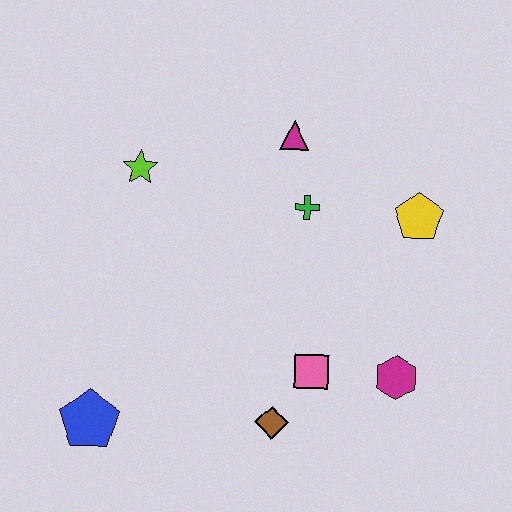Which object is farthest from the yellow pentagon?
The blue pentagon is farthest from the yellow pentagon.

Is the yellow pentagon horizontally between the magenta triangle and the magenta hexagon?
No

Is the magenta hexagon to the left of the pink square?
No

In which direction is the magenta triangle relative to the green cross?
The magenta triangle is above the green cross.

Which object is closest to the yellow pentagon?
The green cross is closest to the yellow pentagon.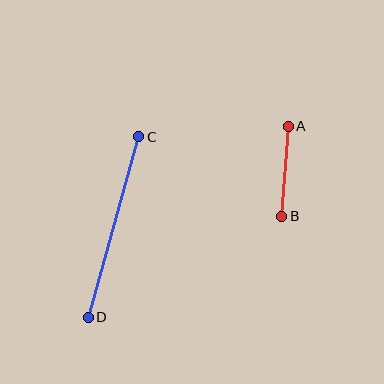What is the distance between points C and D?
The distance is approximately 188 pixels.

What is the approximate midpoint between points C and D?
The midpoint is at approximately (113, 227) pixels.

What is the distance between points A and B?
The distance is approximately 90 pixels.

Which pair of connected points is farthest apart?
Points C and D are farthest apart.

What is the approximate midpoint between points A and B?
The midpoint is at approximately (285, 171) pixels.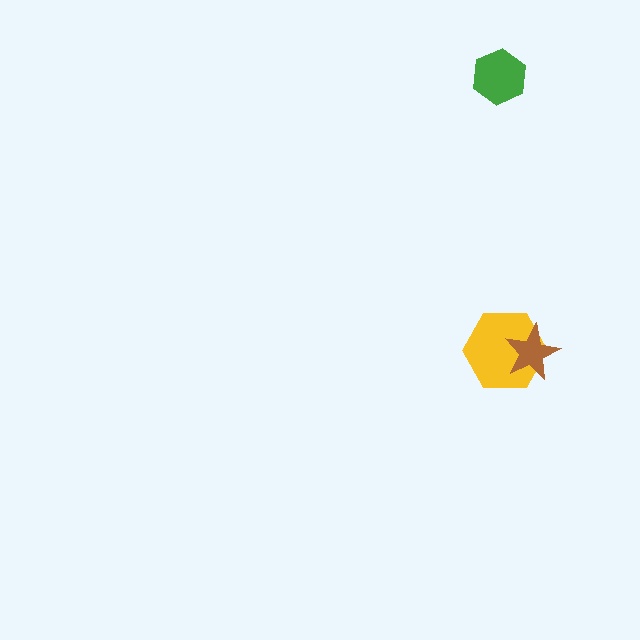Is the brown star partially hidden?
No, no other shape covers it.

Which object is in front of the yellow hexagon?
The brown star is in front of the yellow hexagon.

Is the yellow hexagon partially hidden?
Yes, it is partially covered by another shape.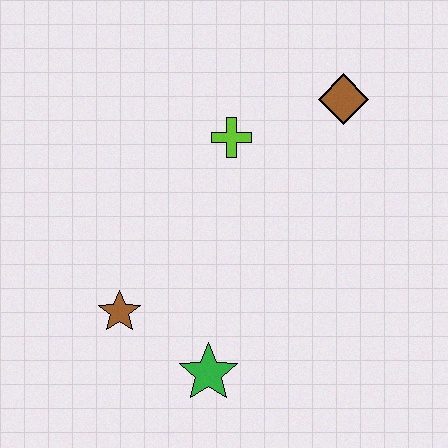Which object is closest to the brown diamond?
The lime cross is closest to the brown diamond.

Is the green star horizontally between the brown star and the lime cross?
Yes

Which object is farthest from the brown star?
The brown diamond is farthest from the brown star.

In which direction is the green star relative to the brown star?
The green star is to the right of the brown star.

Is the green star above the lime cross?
No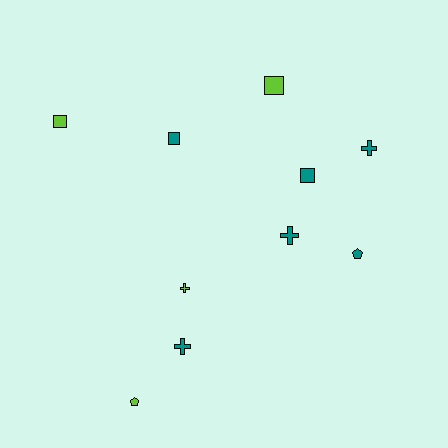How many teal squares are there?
There are 2 teal squares.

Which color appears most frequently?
Teal, with 6 objects.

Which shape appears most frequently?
Square, with 4 objects.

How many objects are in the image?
There are 10 objects.